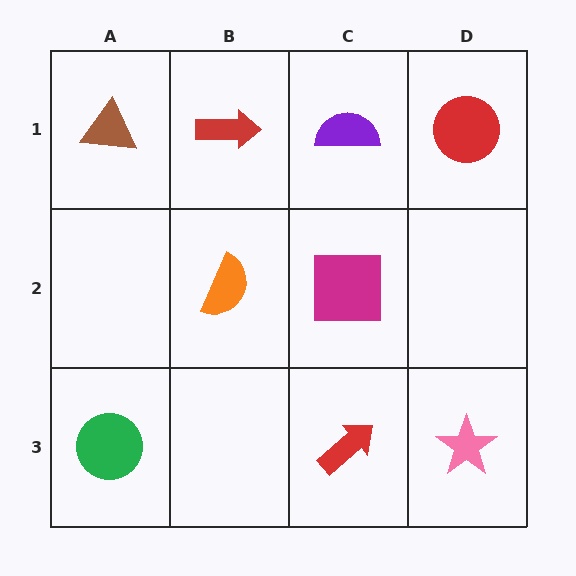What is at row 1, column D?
A red circle.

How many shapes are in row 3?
3 shapes.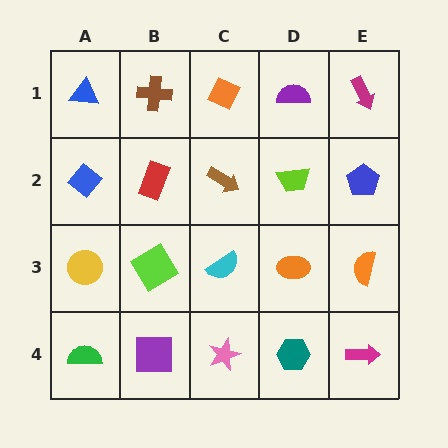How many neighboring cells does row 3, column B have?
4.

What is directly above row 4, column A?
A yellow circle.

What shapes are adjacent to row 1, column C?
A brown arrow (row 2, column C), a brown cross (row 1, column B), a purple semicircle (row 1, column D).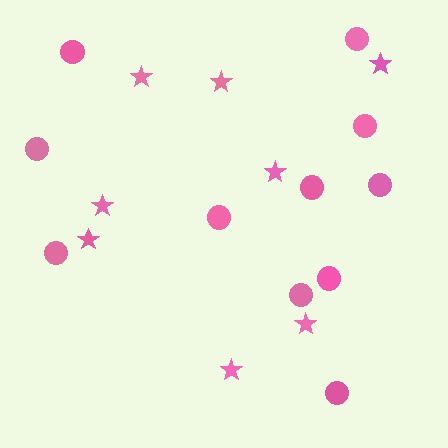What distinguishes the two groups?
There are 2 groups: one group of circles (11) and one group of stars (8).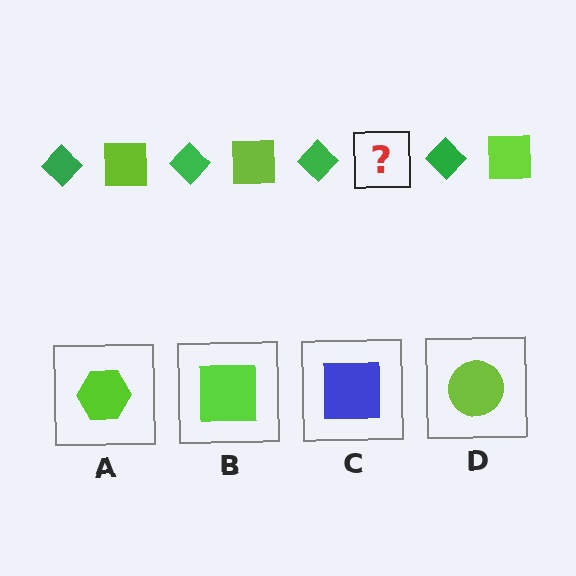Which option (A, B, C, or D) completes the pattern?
B.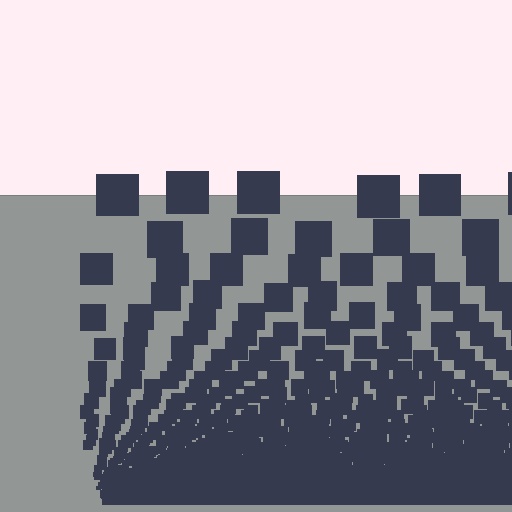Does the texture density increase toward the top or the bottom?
Density increases toward the bottom.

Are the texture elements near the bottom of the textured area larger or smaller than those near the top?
Smaller. The gradient is inverted — elements near the bottom are smaller and denser.